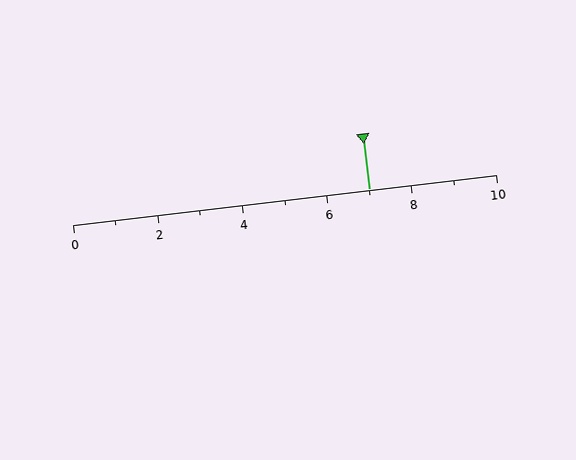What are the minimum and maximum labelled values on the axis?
The axis runs from 0 to 10.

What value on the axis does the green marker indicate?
The marker indicates approximately 7.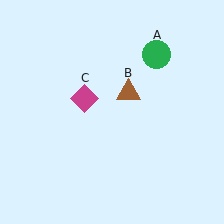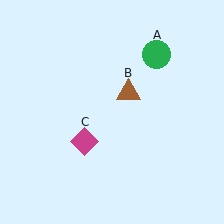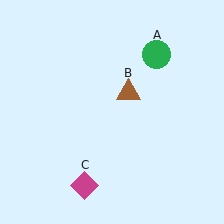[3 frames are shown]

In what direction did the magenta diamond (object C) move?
The magenta diamond (object C) moved down.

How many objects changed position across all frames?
1 object changed position: magenta diamond (object C).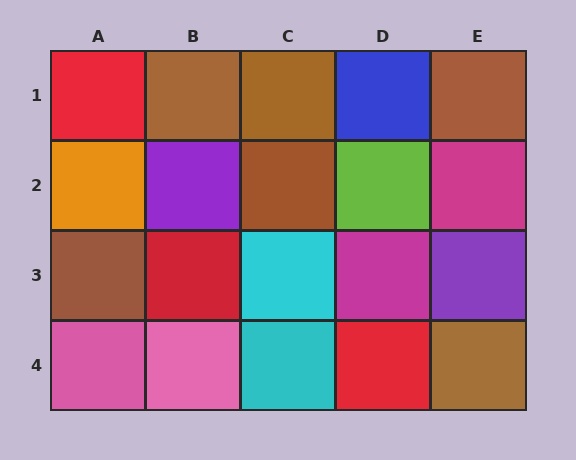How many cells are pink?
2 cells are pink.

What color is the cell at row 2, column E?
Magenta.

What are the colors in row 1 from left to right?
Red, brown, brown, blue, brown.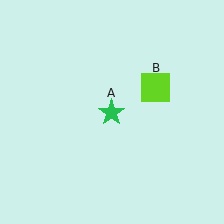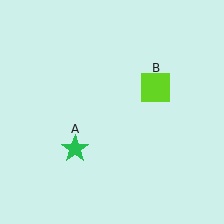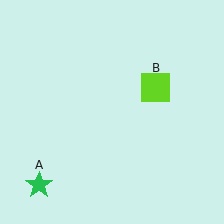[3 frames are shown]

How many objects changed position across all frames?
1 object changed position: green star (object A).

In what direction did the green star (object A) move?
The green star (object A) moved down and to the left.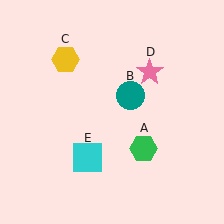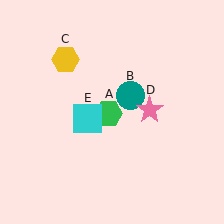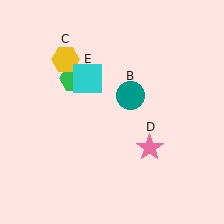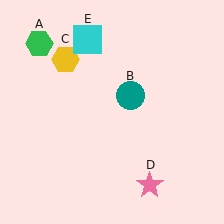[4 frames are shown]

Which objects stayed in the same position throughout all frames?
Teal circle (object B) and yellow hexagon (object C) remained stationary.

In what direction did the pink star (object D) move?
The pink star (object D) moved down.